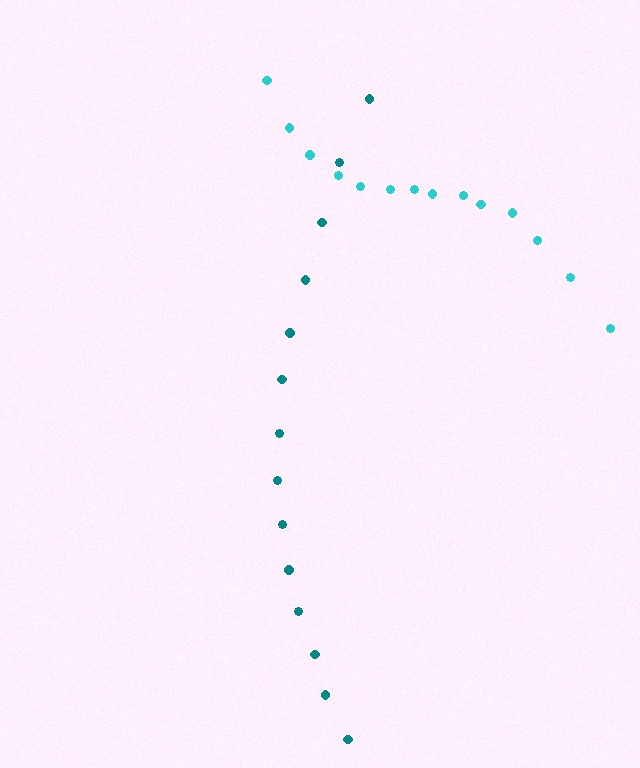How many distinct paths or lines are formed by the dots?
There are 2 distinct paths.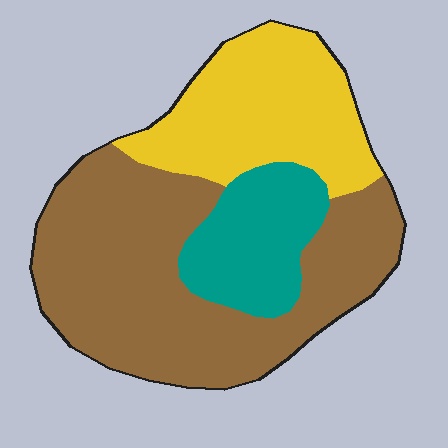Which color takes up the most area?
Brown, at roughly 55%.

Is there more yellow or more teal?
Yellow.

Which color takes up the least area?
Teal, at roughly 15%.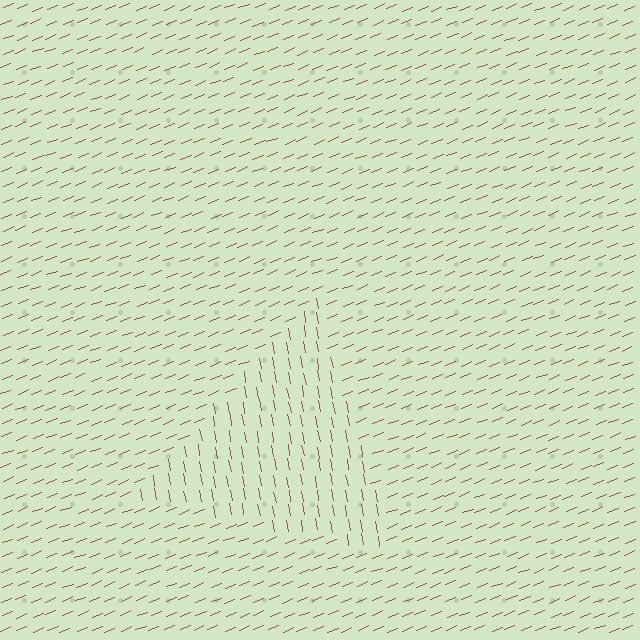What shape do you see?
I see a triangle.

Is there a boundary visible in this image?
Yes, there is a texture boundary formed by a change in line orientation.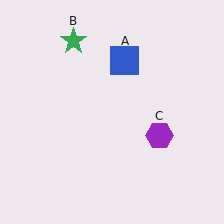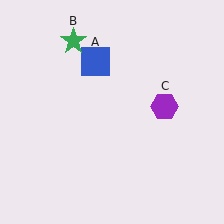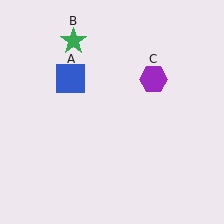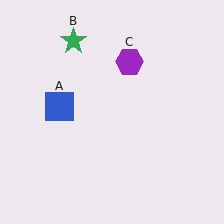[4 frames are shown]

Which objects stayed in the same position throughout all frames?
Green star (object B) remained stationary.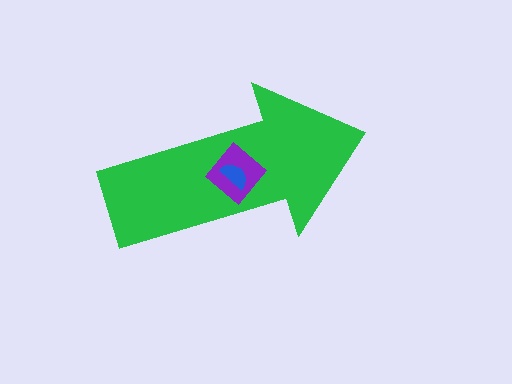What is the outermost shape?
The green arrow.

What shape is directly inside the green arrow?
The purple diamond.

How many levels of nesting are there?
3.